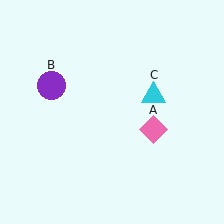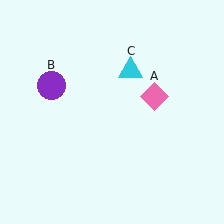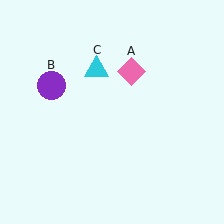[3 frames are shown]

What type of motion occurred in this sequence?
The pink diamond (object A), cyan triangle (object C) rotated counterclockwise around the center of the scene.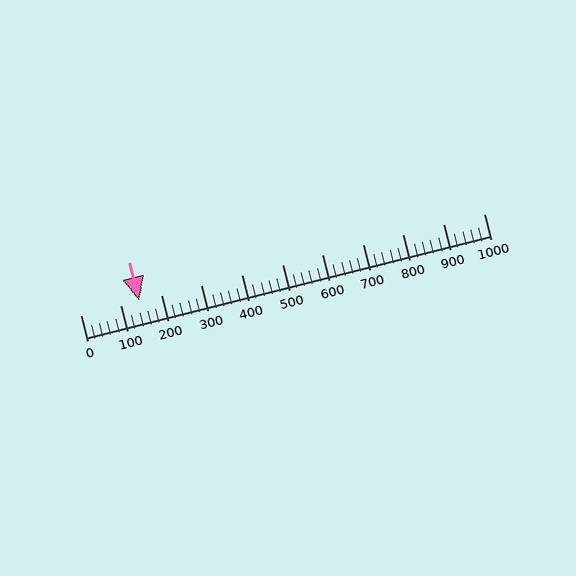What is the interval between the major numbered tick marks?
The major tick marks are spaced 100 units apart.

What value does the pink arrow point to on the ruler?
The pink arrow points to approximately 146.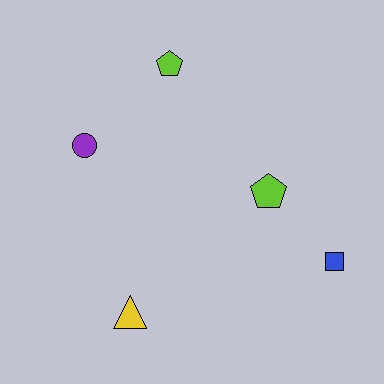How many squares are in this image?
There is 1 square.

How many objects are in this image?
There are 5 objects.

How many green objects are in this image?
There are no green objects.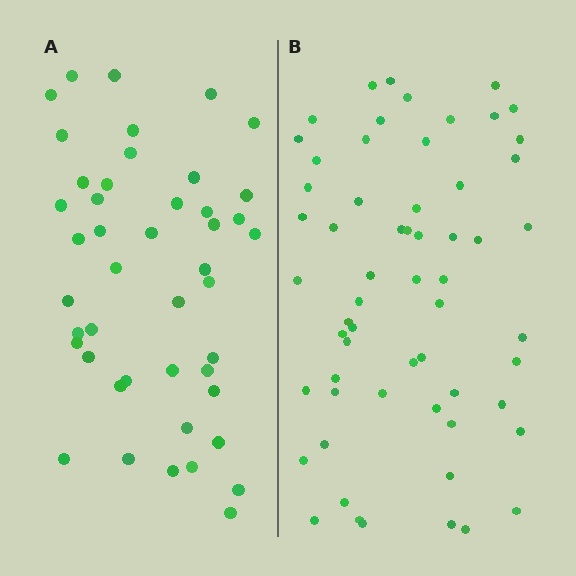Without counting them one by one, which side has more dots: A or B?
Region B (the right region) has more dots.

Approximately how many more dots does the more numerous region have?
Region B has approximately 15 more dots than region A.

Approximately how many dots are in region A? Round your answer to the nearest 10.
About 40 dots. (The exact count is 45, which rounds to 40.)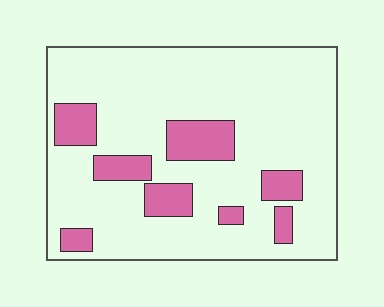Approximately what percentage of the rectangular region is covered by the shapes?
Approximately 20%.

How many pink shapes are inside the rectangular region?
8.